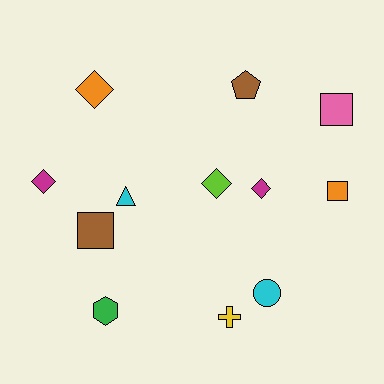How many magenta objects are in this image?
There are 2 magenta objects.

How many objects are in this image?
There are 12 objects.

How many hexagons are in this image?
There is 1 hexagon.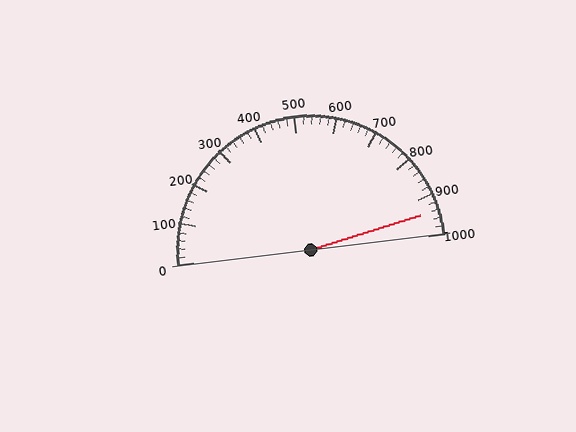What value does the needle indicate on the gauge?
The needle indicates approximately 940.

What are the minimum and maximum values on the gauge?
The gauge ranges from 0 to 1000.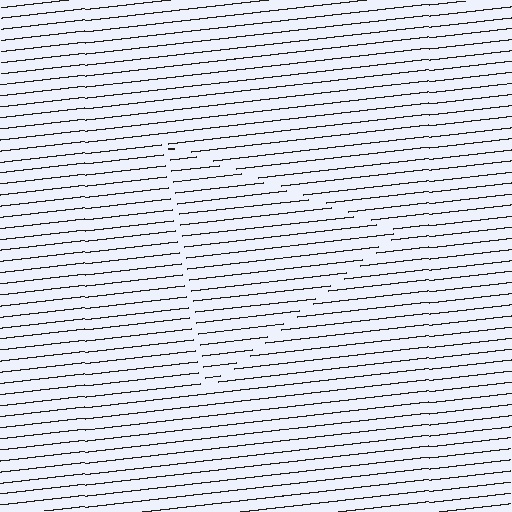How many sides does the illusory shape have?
3 sides — the line-ends trace a triangle.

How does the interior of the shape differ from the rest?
The interior of the shape contains the same grating, shifted by half a period — the contour is defined by the phase discontinuity where line-ends from the inner and outer gratings abut.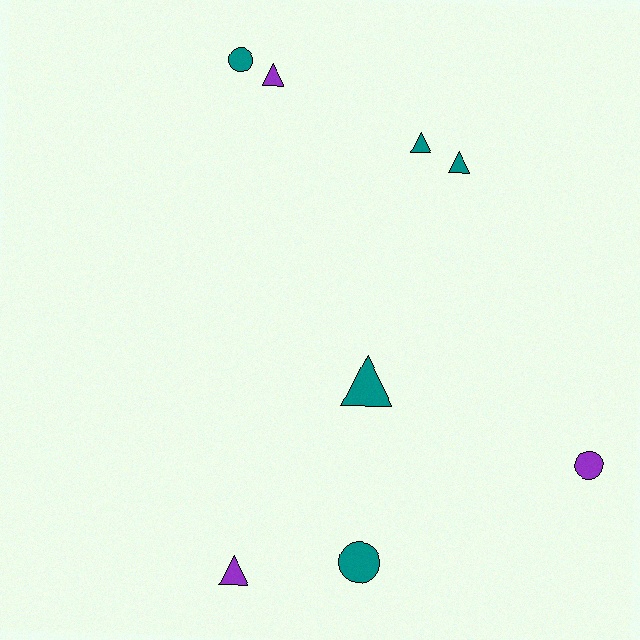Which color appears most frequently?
Teal, with 5 objects.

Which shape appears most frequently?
Triangle, with 5 objects.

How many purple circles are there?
There is 1 purple circle.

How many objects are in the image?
There are 8 objects.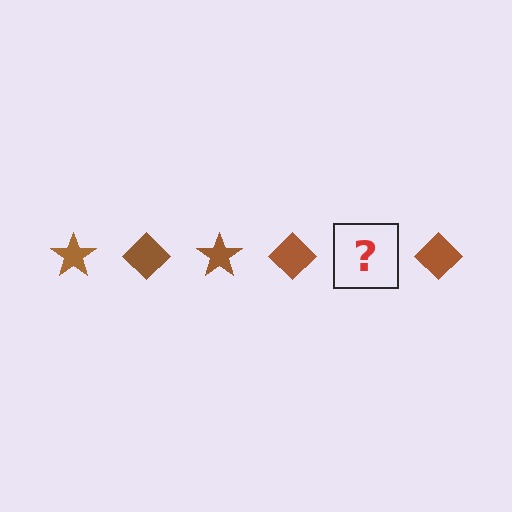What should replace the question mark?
The question mark should be replaced with a brown star.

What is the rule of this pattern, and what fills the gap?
The rule is that the pattern cycles through star, diamond shapes in brown. The gap should be filled with a brown star.